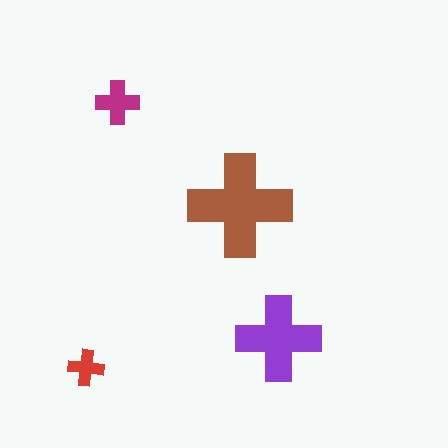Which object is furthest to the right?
The purple cross is rightmost.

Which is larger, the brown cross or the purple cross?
The brown one.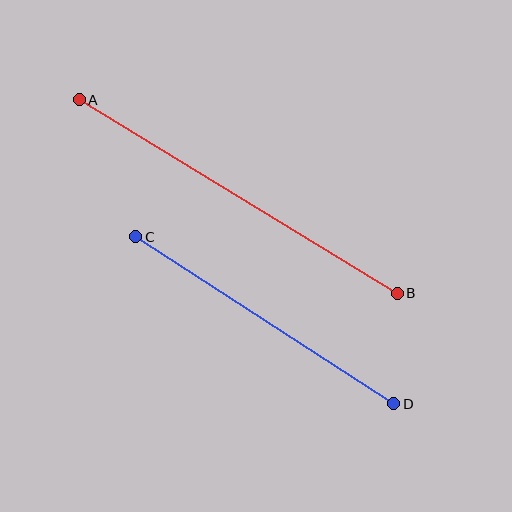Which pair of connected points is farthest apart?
Points A and B are farthest apart.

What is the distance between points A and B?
The distance is approximately 372 pixels.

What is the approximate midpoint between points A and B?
The midpoint is at approximately (238, 197) pixels.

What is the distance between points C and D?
The distance is approximately 307 pixels.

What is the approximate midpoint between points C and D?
The midpoint is at approximately (265, 320) pixels.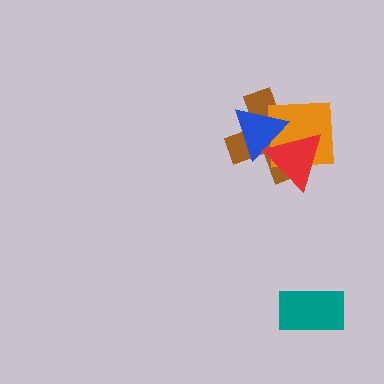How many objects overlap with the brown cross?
3 objects overlap with the brown cross.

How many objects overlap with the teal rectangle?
0 objects overlap with the teal rectangle.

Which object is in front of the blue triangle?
The red triangle is in front of the blue triangle.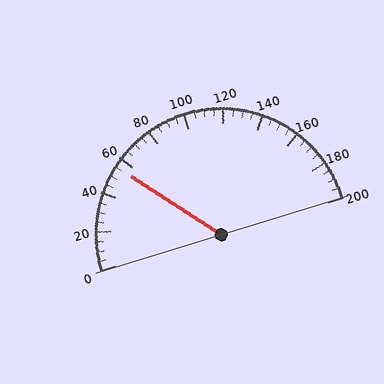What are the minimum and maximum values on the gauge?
The gauge ranges from 0 to 200.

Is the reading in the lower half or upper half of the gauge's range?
The reading is in the lower half of the range (0 to 200).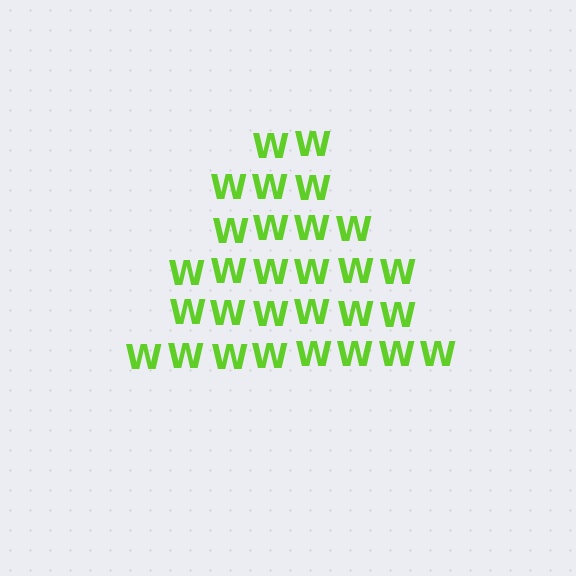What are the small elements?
The small elements are letter W's.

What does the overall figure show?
The overall figure shows a triangle.